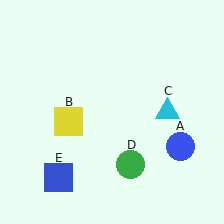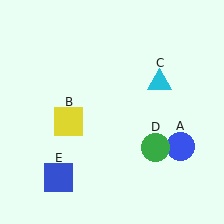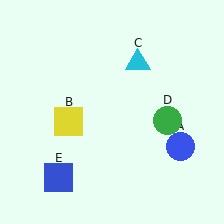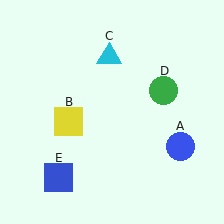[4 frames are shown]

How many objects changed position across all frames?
2 objects changed position: cyan triangle (object C), green circle (object D).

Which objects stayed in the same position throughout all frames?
Blue circle (object A) and yellow square (object B) and blue square (object E) remained stationary.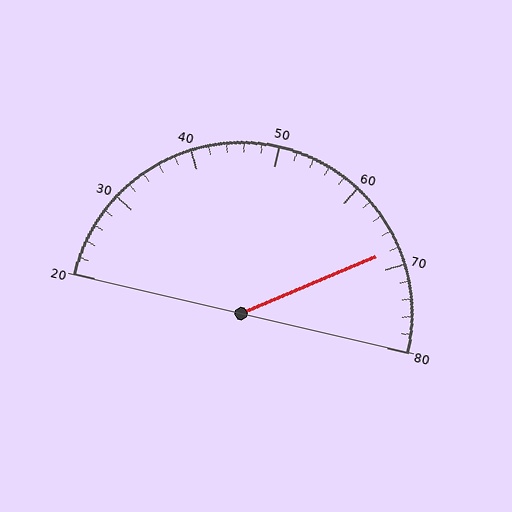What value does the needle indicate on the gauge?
The needle indicates approximately 68.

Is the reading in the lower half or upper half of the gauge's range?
The reading is in the upper half of the range (20 to 80).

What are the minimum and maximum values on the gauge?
The gauge ranges from 20 to 80.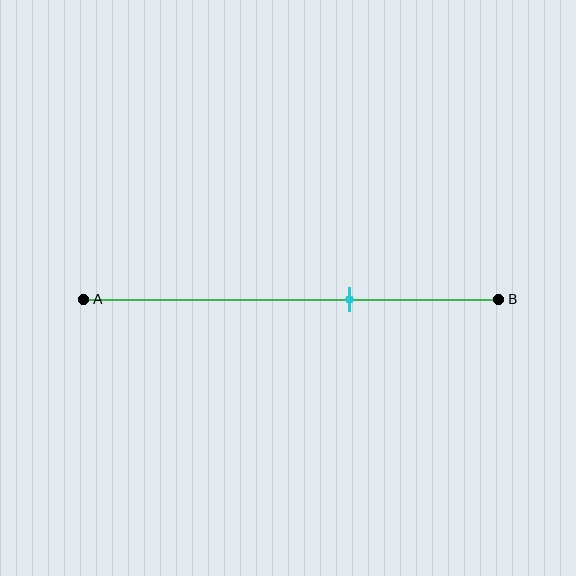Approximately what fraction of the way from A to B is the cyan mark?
The cyan mark is approximately 65% of the way from A to B.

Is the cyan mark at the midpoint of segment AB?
No, the mark is at about 65% from A, not at the 50% midpoint.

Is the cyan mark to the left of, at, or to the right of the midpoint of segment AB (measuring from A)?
The cyan mark is to the right of the midpoint of segment AB.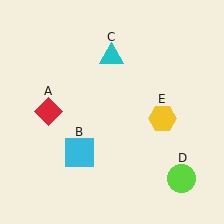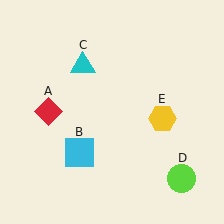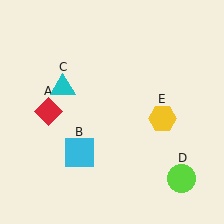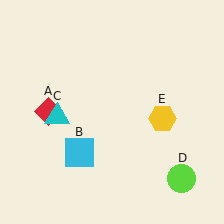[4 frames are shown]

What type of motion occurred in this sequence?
The cyan triangle (object C) rotated counterclockwise around the center of the scene.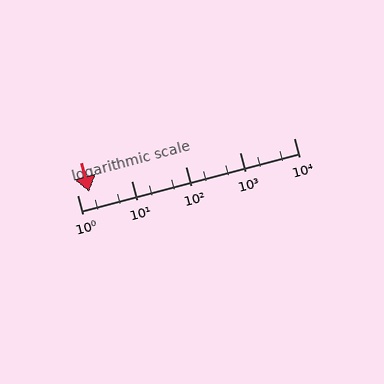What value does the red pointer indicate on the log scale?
The pointer indicates approximately 1.7.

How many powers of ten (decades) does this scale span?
The scale spans 4 decades, from 1 to 10000.